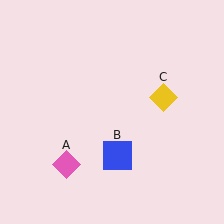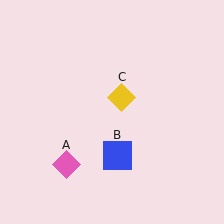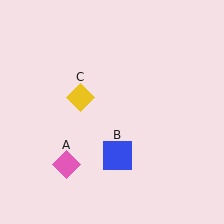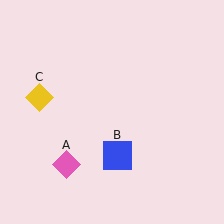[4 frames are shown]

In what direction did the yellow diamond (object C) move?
The yellow diamond (object C) moved left.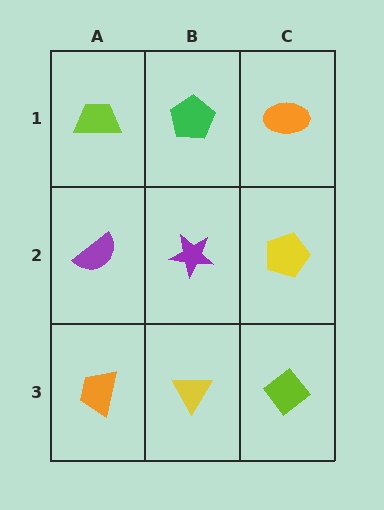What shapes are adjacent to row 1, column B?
A purple star (row 2, column B), a lime trapezoid (row 1, column A), an orange ellipse (row 1, column C).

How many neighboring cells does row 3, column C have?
2.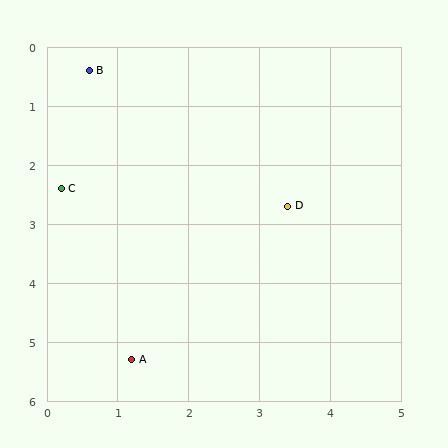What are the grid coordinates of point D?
Point D is at approximately (3.4, 2.7).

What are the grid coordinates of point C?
Point C is at approximately (0.2, 2.4).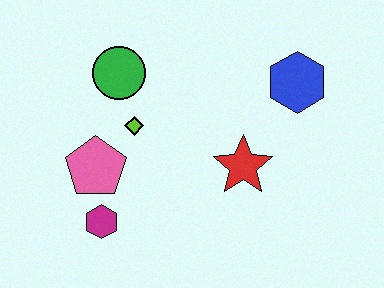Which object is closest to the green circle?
The lime diamond is closest to the green circle.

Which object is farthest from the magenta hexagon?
The blue hexagon is farthest from the magenta hexagon.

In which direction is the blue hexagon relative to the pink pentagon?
The blue hexagon is to the right of the pink pentagon.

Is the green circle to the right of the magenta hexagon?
Yes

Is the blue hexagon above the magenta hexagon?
Yes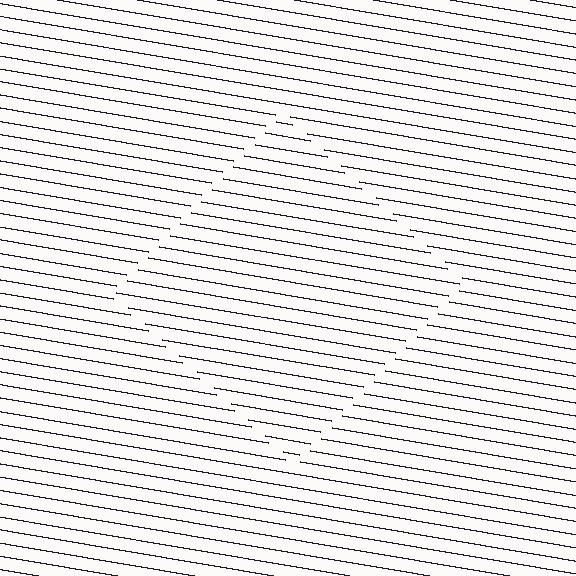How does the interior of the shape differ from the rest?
The interior of the shape contains the same grating, shifted by half a period — the contour is defined by the phase discontinuity where line-ends from the inner and outer gratings abut.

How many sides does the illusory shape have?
4 sides — the line-ends trace a square.